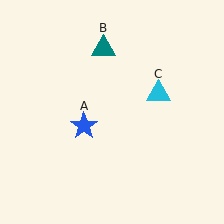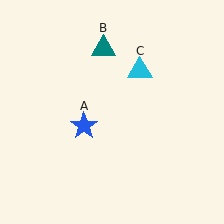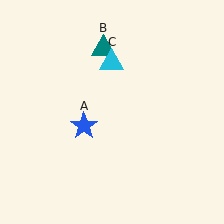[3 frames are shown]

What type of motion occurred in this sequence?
The cyan triangle (object C) rotated counterclockwise around the center of the scene.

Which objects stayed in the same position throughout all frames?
Blue star (object A) and teal triangle (object B) remained stationary.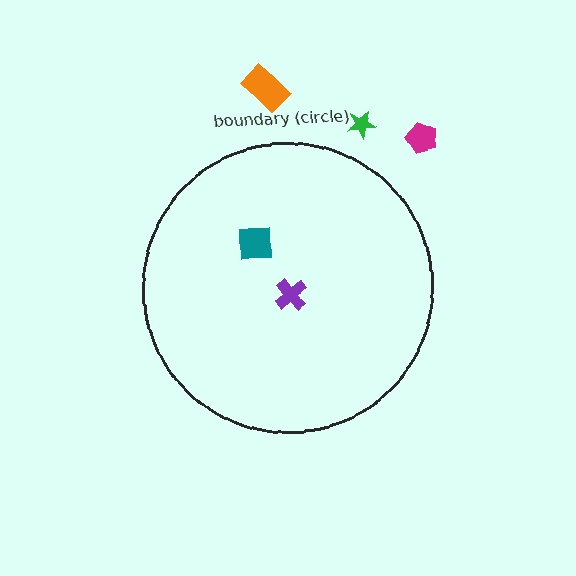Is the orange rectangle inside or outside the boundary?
Outside.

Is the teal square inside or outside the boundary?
Inside.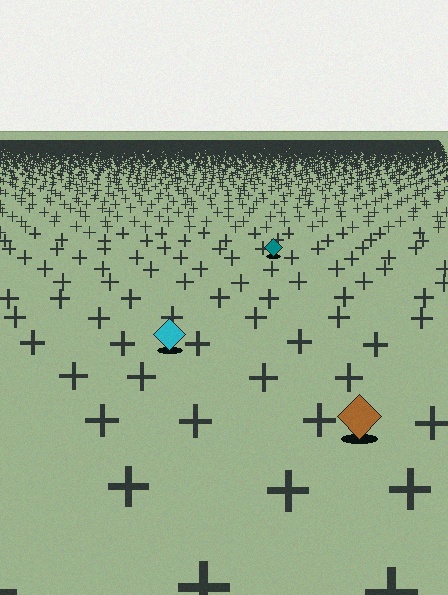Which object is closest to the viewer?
The brown diamond is closest. The texture marks near it are larger and more spread out.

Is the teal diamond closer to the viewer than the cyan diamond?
No. The cyan diamond is closer — you can tell from the texture gradient: the ground texture is coarser near it.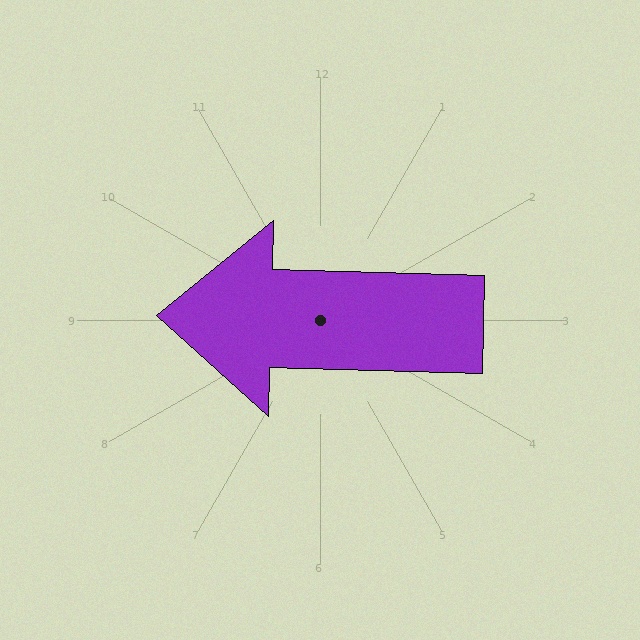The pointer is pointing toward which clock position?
Roughly 9 o'clock.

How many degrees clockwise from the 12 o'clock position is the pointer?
Approximately 272 degrees.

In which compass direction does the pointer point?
West.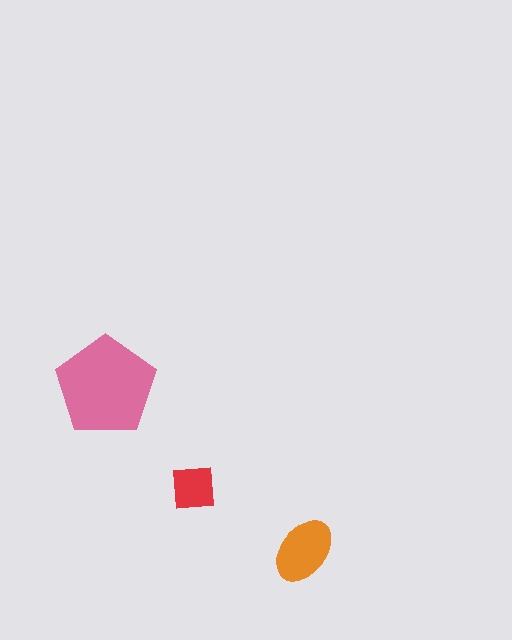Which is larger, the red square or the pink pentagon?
The pink pentagon.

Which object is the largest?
The pink pentagon.